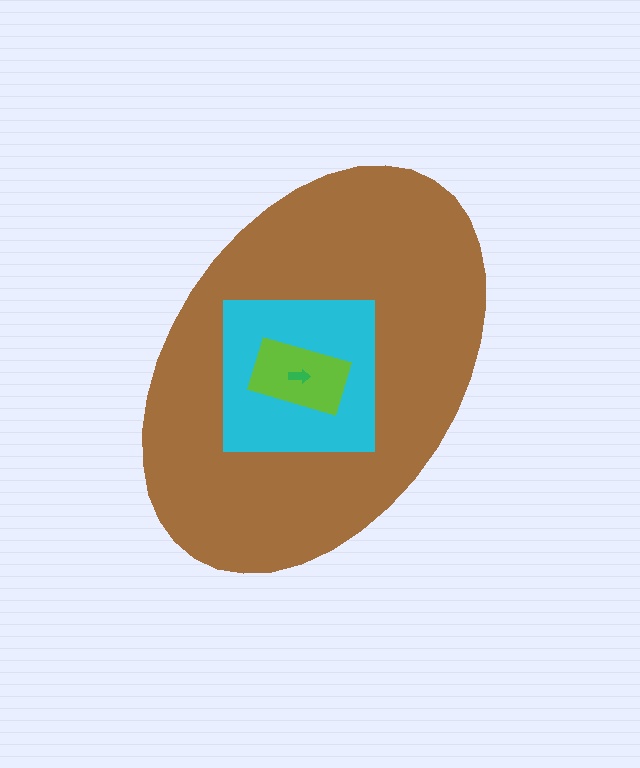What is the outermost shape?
The brown ellipse.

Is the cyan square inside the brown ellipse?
Yes.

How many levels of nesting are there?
4.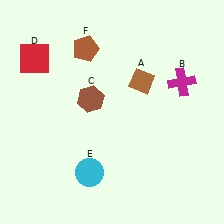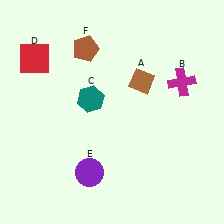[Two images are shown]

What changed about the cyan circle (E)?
In Image 1, E is cyan. In Image 2, it changed to purple.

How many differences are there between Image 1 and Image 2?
There are 2 differences between the two images.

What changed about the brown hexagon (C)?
In Image 1, C is brown. In Image 2, it changed to teal.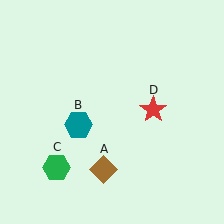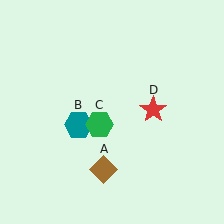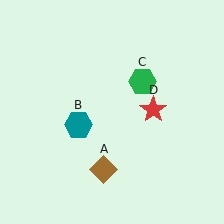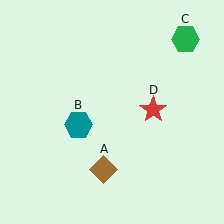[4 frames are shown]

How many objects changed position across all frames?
1 object changed position: green hexagon (object C).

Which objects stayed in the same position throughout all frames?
Brown diamond (object A) and teal hexagon (object B) and red star (object D) remained stationary.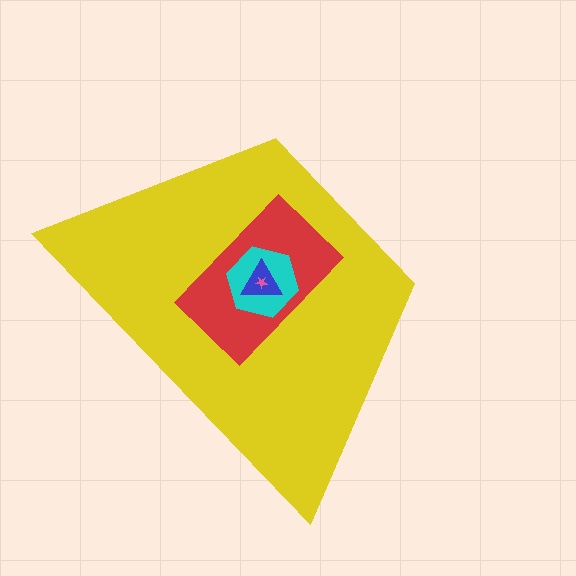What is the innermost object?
The pink star.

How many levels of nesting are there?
5.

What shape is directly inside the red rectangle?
The cyan hexagon.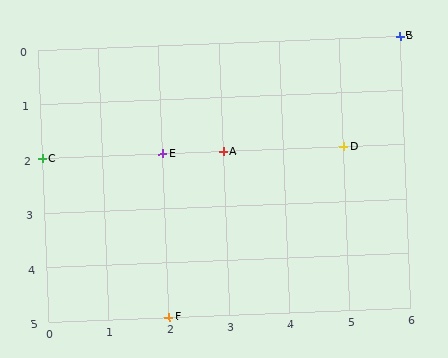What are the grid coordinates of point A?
Point A is at grid coordinates (3, 2).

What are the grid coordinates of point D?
Point D is at grid coordinates (5, 2).